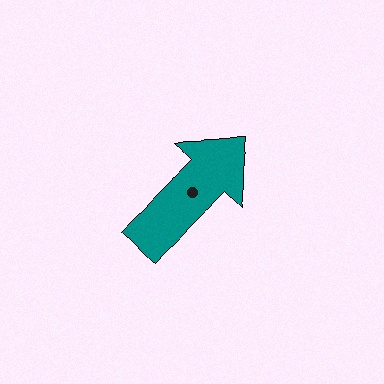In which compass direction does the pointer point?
Northeast.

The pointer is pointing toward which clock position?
Roughly 2 o'clock.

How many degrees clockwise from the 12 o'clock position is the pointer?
Approximately 46 degrees.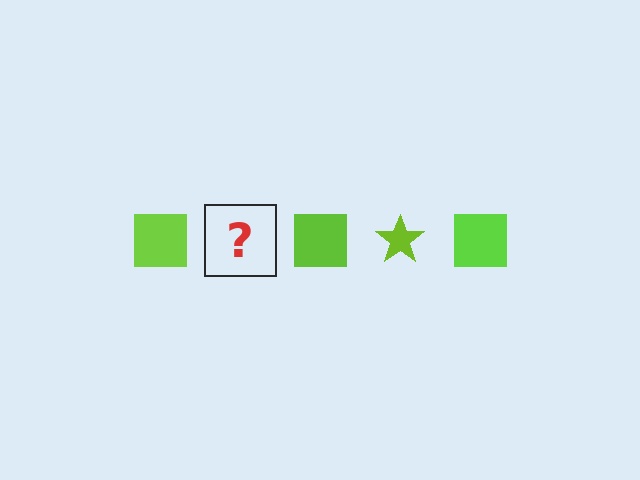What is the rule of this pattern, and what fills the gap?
The rule is that the pattern cycles through square, star shapes in lime. The gap should be filled with a lime star.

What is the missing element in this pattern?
The missing element is a lime star.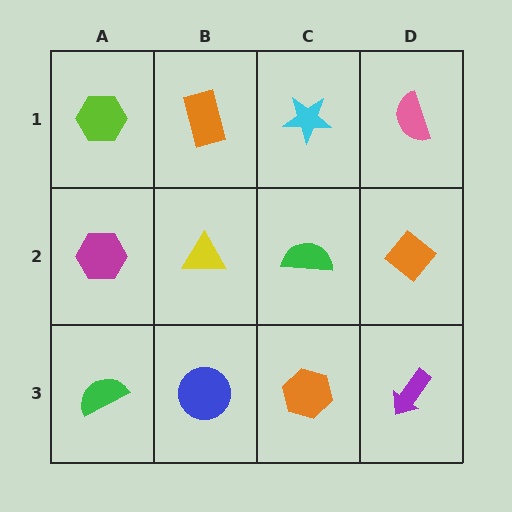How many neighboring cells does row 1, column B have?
3.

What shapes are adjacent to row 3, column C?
A green semicircle (row 2, column C), a blue circle (row 3, column B), a purple arrow (row 3, column D).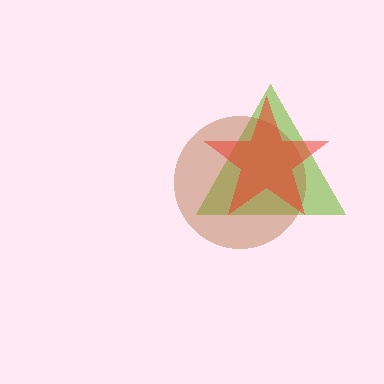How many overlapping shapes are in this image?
There are 3 overlapping shapes in the image.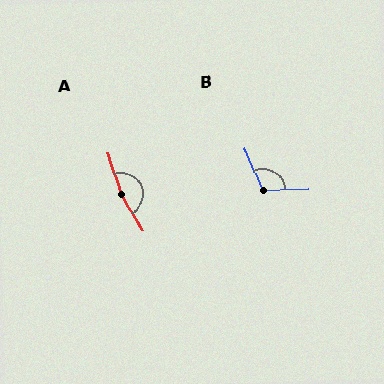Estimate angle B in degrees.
Approximately 112 degrees.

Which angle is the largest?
A, at approximately 169 degrees.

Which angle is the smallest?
B, at approximately 112 degrees.